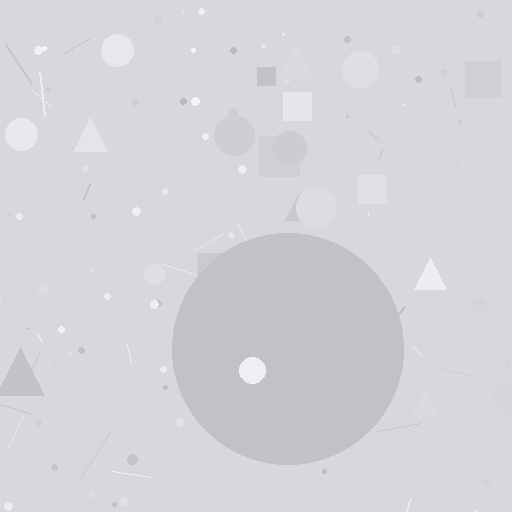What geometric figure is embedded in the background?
A circle is embedded in the background.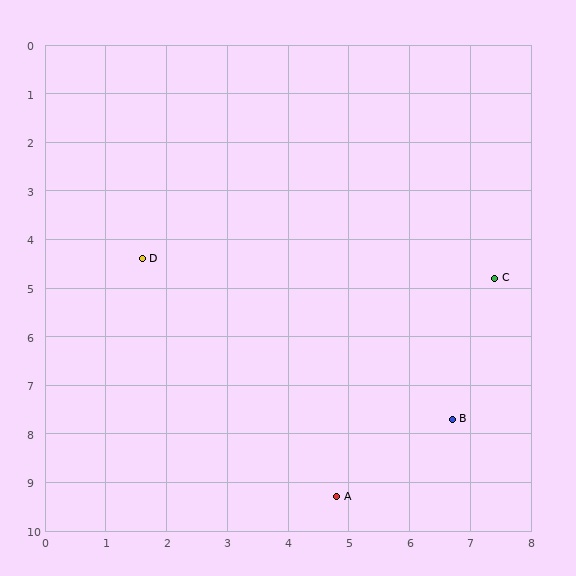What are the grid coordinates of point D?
Point D is at approximately (1.6, 4.4).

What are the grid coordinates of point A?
Point A is at approximately (4.8, 9.3).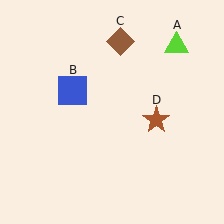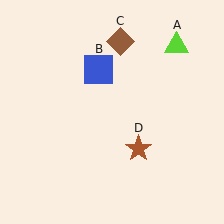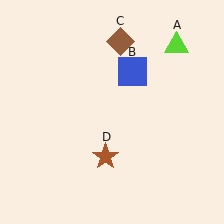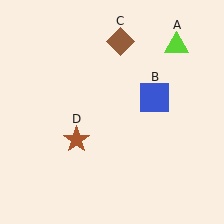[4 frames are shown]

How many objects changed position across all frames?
2 objects changed position: blue square (object B), brown star (object D).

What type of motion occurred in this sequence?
The blue square (object B), brown star (object D) rotated clockwise around the center of the scene.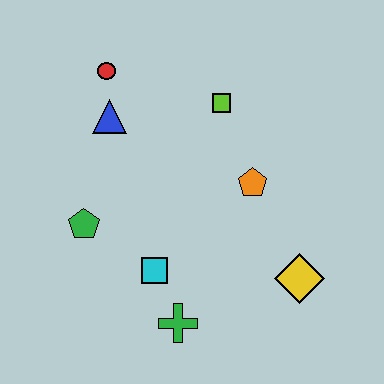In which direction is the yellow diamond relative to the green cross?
The yellow diamond is to the right of the green cross.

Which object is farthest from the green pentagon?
The yellow diamond is farthest from the green pentagon.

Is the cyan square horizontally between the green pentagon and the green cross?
Yes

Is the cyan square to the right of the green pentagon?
Yes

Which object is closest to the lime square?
The orange pentagon is closest to the lime square.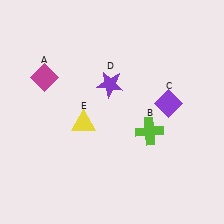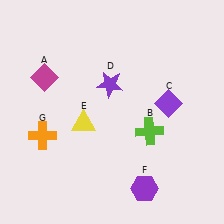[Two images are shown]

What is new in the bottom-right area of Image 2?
A purple hexagon (F) was added in the bottom-right area of Image 2.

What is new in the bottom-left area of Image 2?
An orange cross (G) was added in the bottom-left area of Image 2.